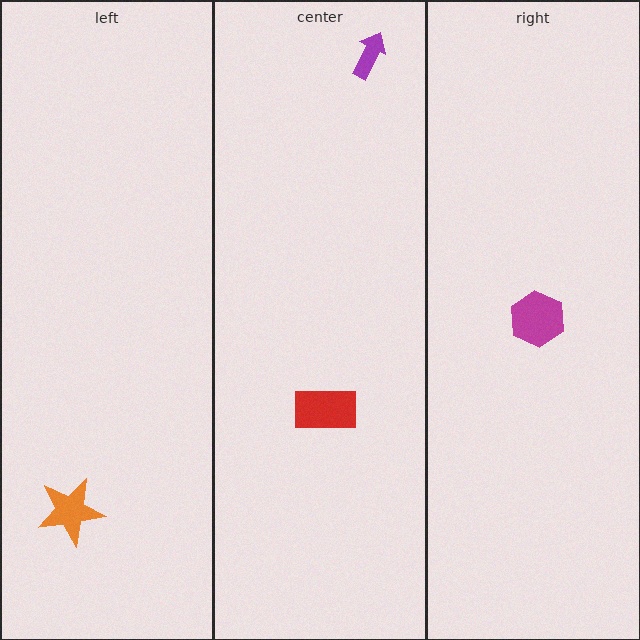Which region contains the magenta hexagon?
The right region.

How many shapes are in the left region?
1.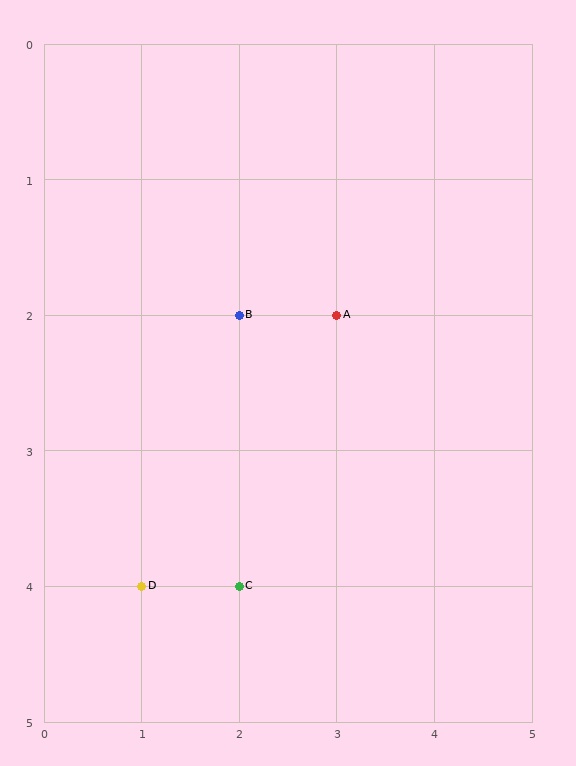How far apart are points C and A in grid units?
Points C and A are 1 column and 2 rows apart (about 2.2 grid units diagonally).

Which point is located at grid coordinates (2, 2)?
Point B is at (2, 2).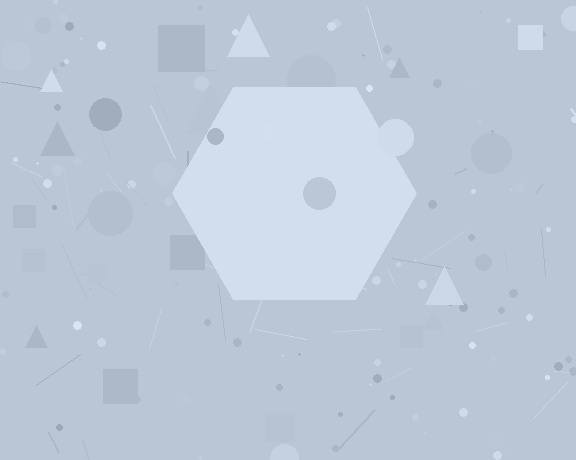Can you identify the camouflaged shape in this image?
The camouflaged shape is a hexagon.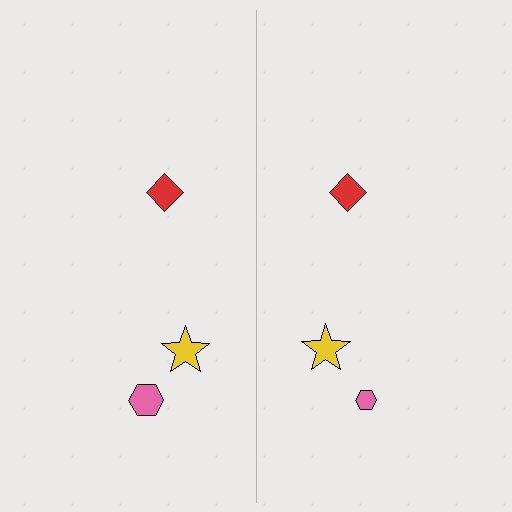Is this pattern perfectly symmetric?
No, the pattern is not perfectly symmetric. The pink hexagon on the right side has a different size than its mirror counterpart.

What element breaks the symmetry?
The pink hexagon on the right side has a different size than its mirror counterpart.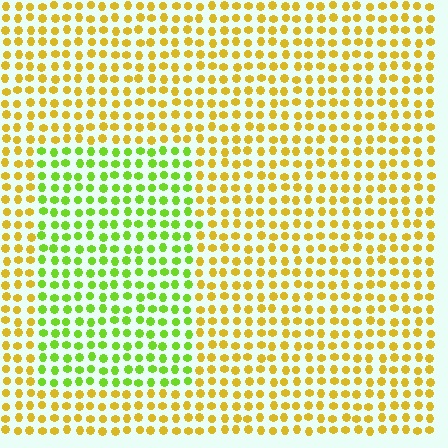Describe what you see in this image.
The image is filled with small yellow elements in a uniform arrangement. A rectangle-shaped region is visible where the elements are tinted to a slightly different hue, forming a subtle color boundary.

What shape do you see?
I see a rectangle.